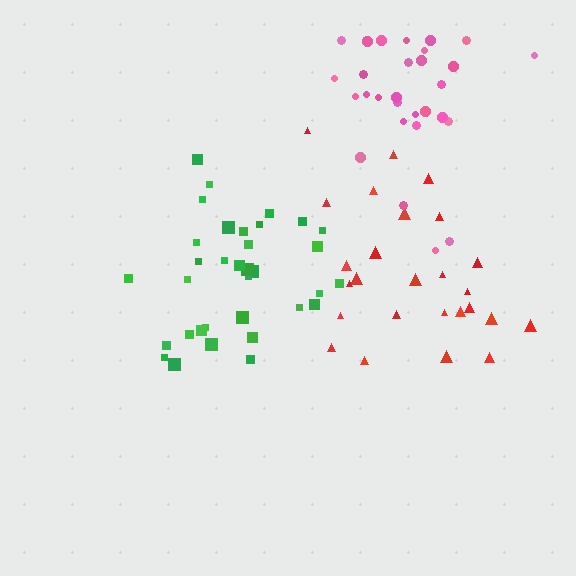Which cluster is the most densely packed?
Green.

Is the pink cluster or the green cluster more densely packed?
Green.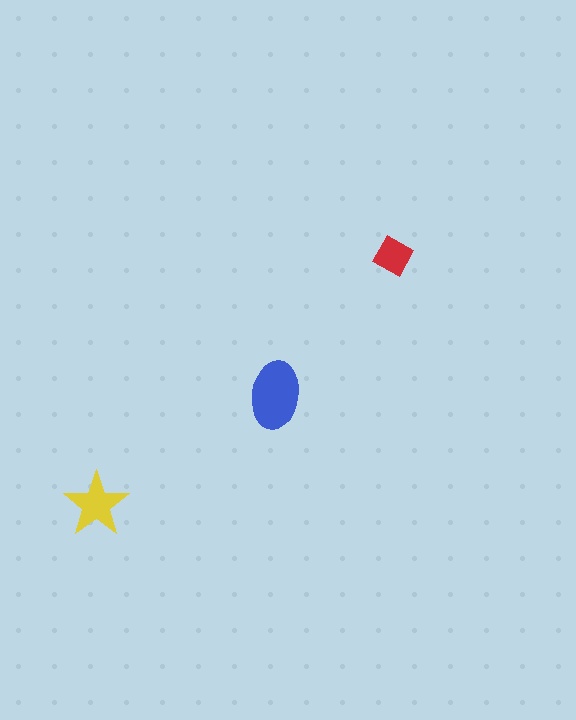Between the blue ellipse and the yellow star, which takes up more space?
The blue ellipse.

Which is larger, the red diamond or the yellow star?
The yellow star.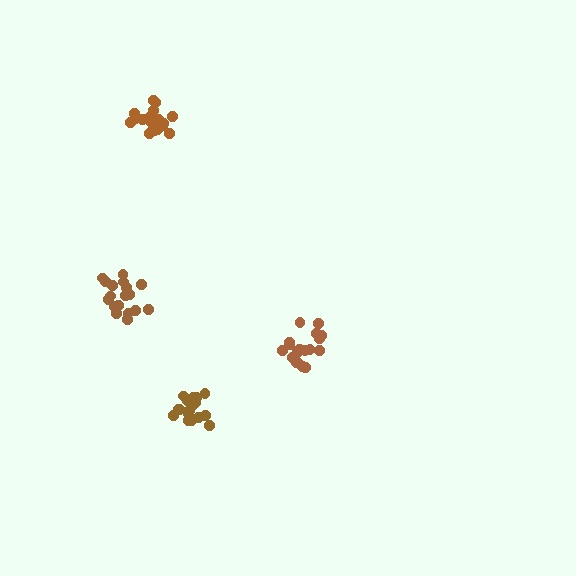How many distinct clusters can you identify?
There are 4 distinct clusters.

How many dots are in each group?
Group 1: 20 dots, Group 2: 20 dots, Group 3: 17 dots, Group 4: 18 dots (75 total).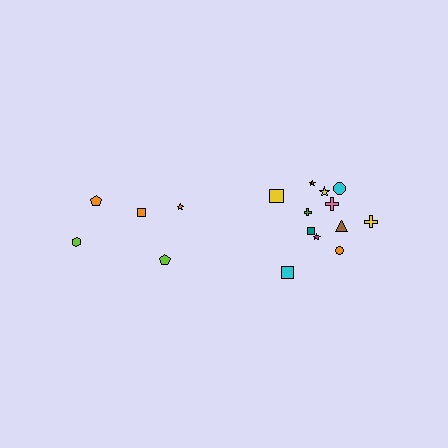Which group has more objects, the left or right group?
The right group.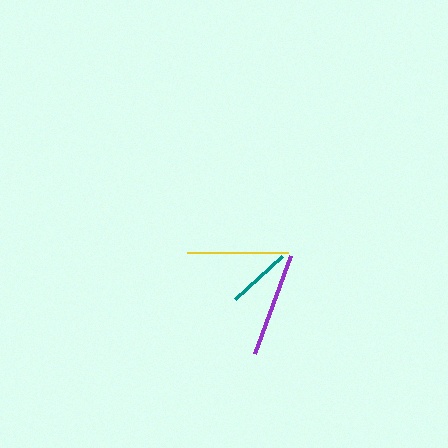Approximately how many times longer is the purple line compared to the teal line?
The purple line is approximately 1.7 times the length of the teal line.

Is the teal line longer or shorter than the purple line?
The purple line is longer than the teal line.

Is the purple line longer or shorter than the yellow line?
The purple line is longer than the yellow line.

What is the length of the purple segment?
The purple segment is approximately 105 pixels long.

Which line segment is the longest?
The purple line is the longest at approximately 105 pixels.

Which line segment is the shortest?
The teal line is the shortest at approximately 63 pixels.